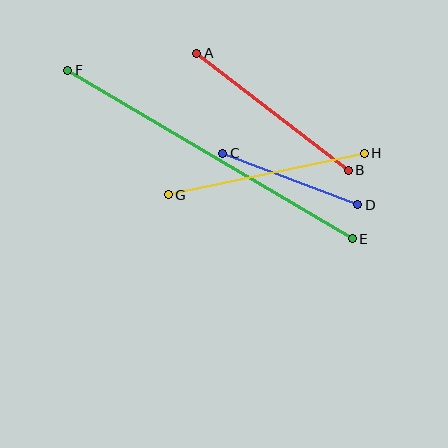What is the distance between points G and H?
The distance is approximately 200 pixels.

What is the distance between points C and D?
The distance is approximately 144 pixels.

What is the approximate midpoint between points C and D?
The midpoint is at approximately (290, 179) pixels.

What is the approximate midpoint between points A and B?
The midpoint is at approximately (273, 112) pixels.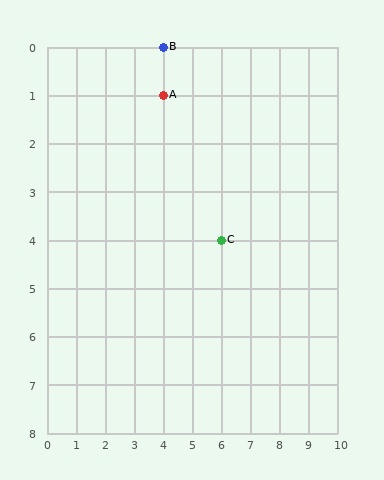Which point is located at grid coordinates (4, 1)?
Point A is at (4, 1).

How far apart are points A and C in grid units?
Points A and C are 2 columns and 3 rows apart (about 3.6 grid units diagonally).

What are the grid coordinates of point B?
Point B is at grid coordinates (4, 0).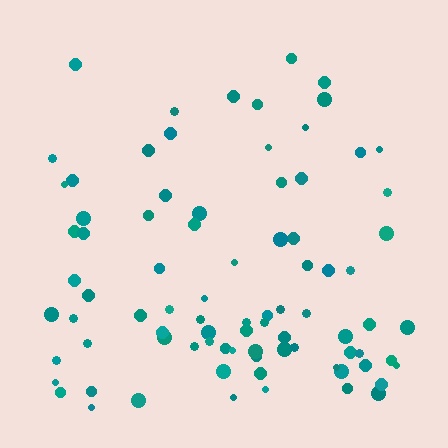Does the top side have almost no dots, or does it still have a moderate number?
Still a moderate number, just noticeably fewer than the bottom.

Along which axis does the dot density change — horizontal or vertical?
Vertical.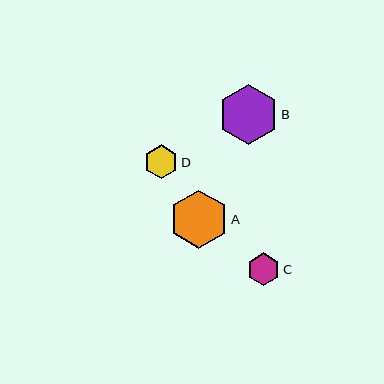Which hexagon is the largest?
Hexagon B is the largest with a size of approximately 60 pixels.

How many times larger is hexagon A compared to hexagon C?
Hexagon A is approximately 1.8 times the size of hexagon C.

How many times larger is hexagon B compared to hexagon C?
Hexagon B is approximately 1.8 times the size of hexagon C.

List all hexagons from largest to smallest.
From largest to smallest: B, A, D, C.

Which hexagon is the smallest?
Hexagon C is the smallest with a size of approximately 32 pixels.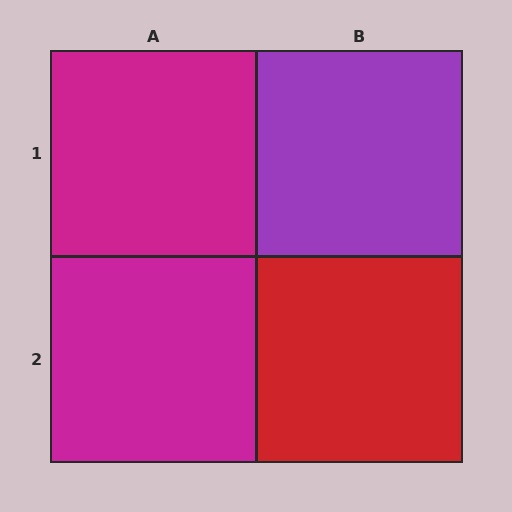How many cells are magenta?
2 cells are magenta.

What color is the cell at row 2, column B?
Red.